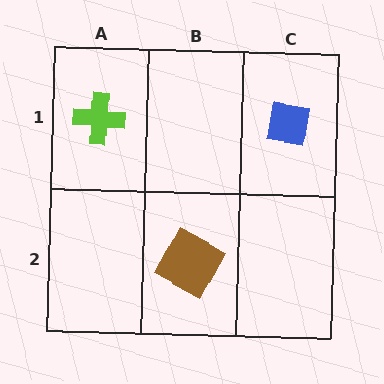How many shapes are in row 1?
2 shapes.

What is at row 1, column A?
A lime cross.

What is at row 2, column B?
A brown square.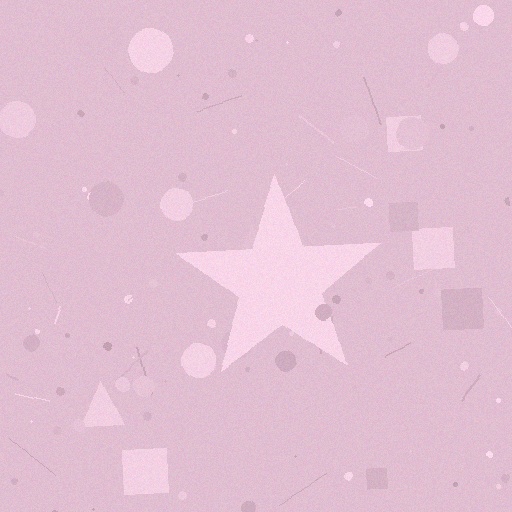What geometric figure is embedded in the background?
A star is embedded in the background.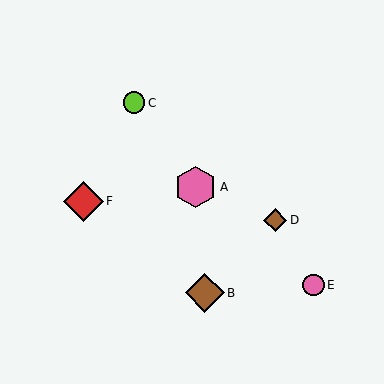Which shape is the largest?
The pink hexagon (labeled A) is the largest.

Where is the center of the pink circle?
The center of the pink circle is at (313, 285).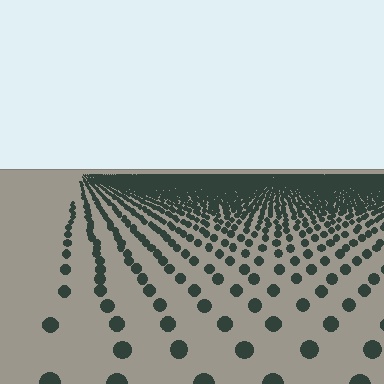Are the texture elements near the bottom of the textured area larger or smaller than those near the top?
Larger. Near the bottom, elements are closer to the viewer and appear at a bigger on-screen size.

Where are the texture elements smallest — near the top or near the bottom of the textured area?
Near the top.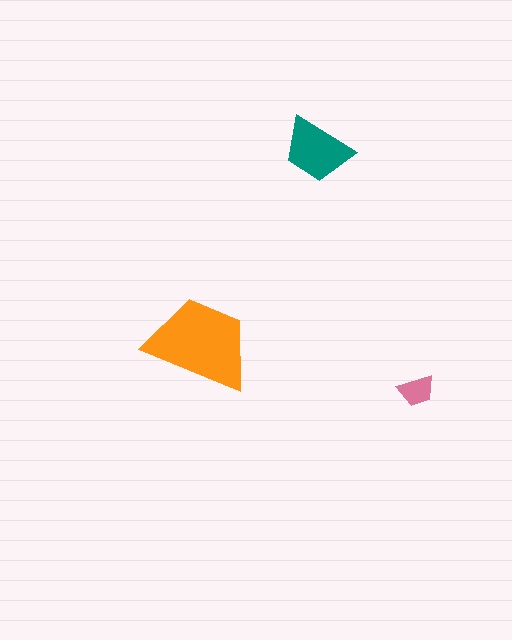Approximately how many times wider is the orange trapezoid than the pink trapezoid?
About 3 times wider.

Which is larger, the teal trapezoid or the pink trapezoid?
The teal one.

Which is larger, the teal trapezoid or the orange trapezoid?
The orange one.